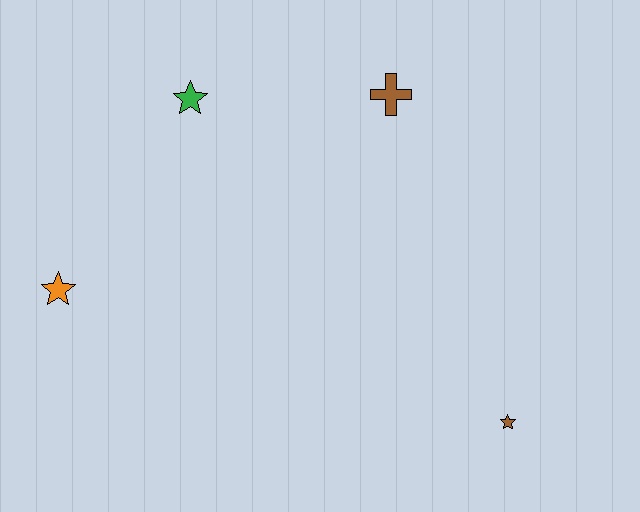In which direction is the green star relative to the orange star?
The green star is above the orange star.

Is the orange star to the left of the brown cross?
Yes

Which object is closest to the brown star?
The brown cross is closest to the brown star.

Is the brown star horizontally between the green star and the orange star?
No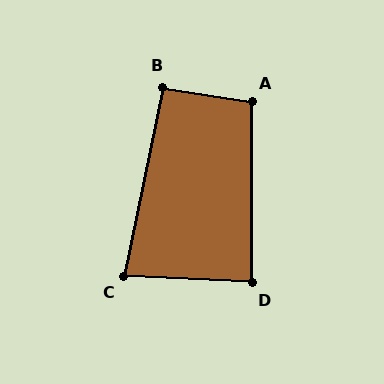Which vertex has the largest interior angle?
A, at approximately 99 degrees.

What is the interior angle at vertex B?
Approximately 93 degrees (approximately right).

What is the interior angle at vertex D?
Approximately 87 degrees (approximately right).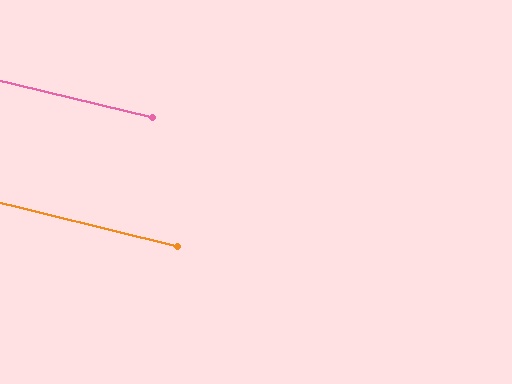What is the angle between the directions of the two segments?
Approximately 0 degrees.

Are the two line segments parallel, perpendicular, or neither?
Parallel — their directions differ by only 0.5°.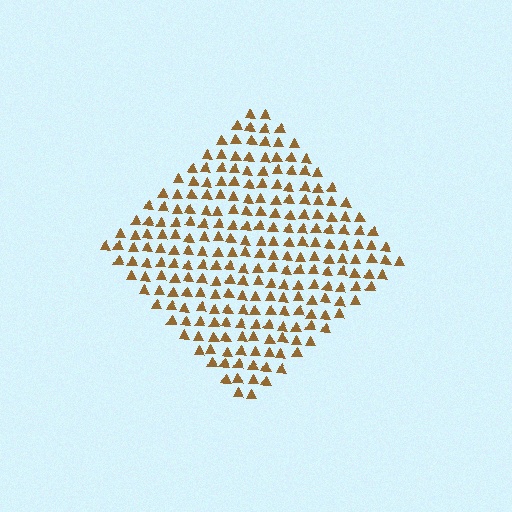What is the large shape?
The large shape is a diamond.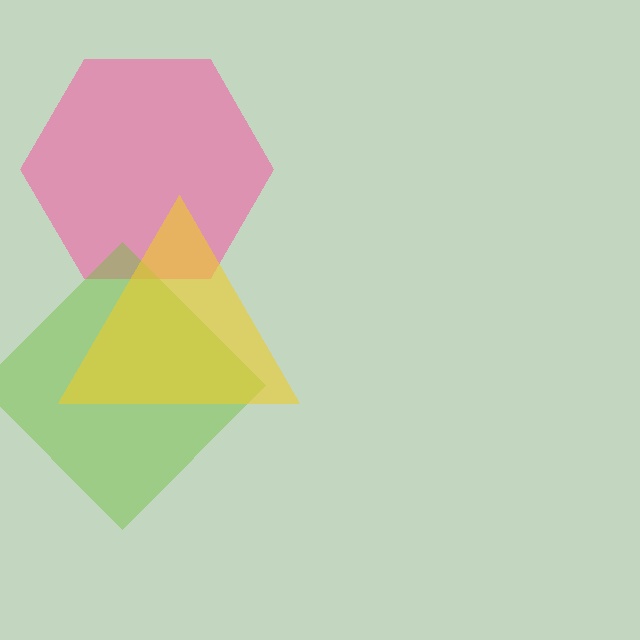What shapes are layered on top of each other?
The layered shapes are: a pink hexagon, a lime diamond, a yellow triangle.